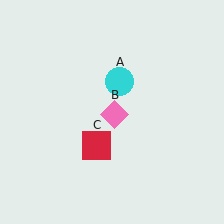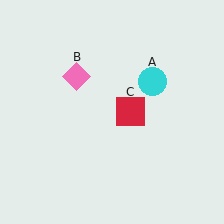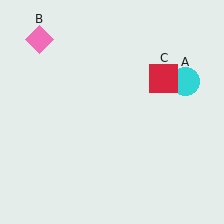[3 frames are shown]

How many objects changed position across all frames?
3 objects changed position: cyan circle (object A), pink diamond (object B), red square (object C).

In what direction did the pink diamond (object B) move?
The pink diamond (object B) moved up and to the left.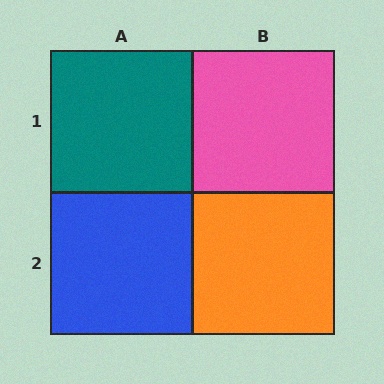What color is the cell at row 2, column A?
Blue.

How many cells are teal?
1 cell is teal.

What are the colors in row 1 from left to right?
Teal, pink.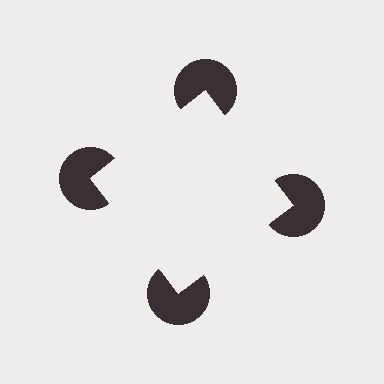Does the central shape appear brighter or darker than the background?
It typically appears slightly brighter than the background, even though no actual brightness change is drawn.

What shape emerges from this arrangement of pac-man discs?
An illusory square — its edges are inferred from the aligned wedge cuts in the pac-man discs, not physically drawn.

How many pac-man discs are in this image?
There are 4 — one at each vertex of the illusory square.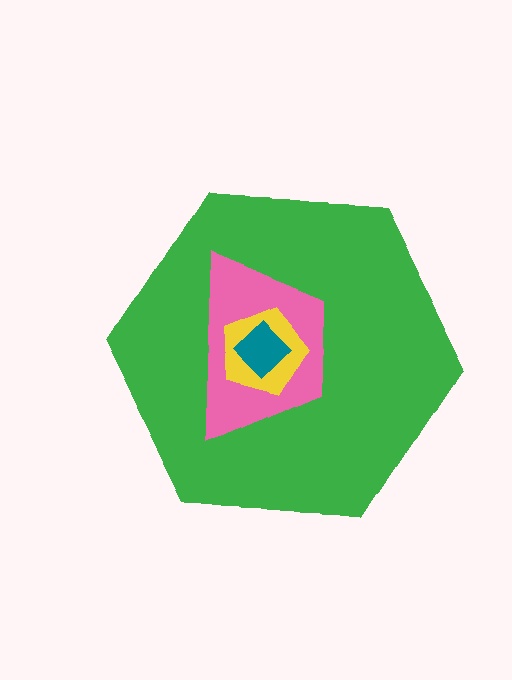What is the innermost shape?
The teal diamond.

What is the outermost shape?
The green hexagon.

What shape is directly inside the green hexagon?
The pink trapezoid.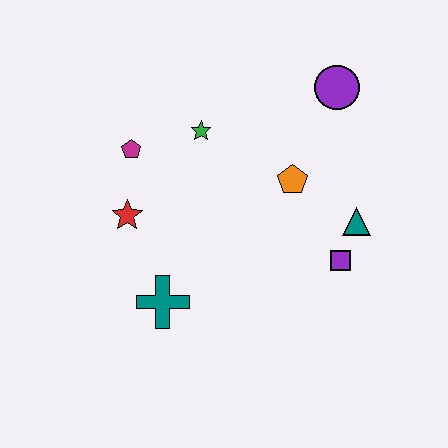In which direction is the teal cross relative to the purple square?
The teal cross is to the left of the purple square.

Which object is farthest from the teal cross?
The purple circle is farthest from the teal cross.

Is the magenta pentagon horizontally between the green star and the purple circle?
No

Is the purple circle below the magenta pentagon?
No